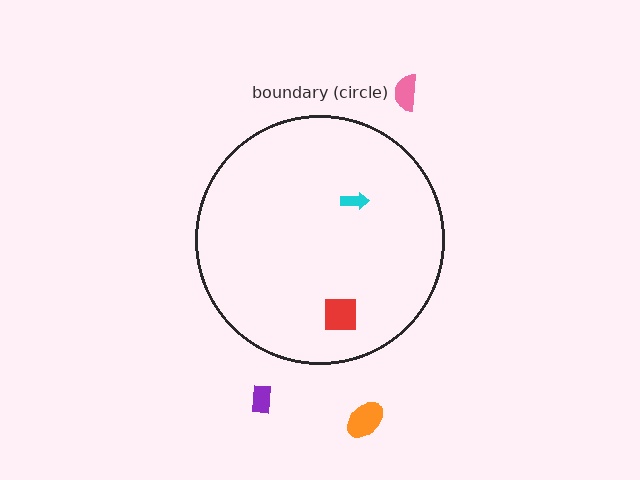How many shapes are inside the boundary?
2 inside, 3 outside.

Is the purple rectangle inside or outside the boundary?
Outside.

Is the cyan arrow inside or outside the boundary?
Inside.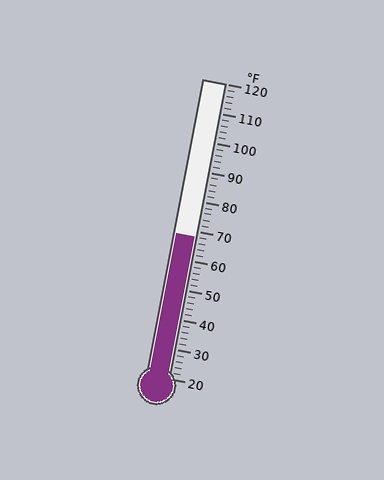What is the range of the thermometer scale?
The thermometer scale ranges from 20°F to 120°F.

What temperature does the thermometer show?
The thermometer shows approximately 68°F.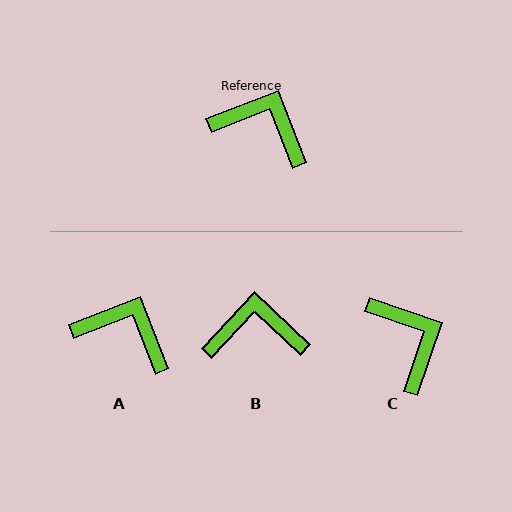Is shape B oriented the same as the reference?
No, it is off by about 26 degrees.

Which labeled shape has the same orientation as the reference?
A.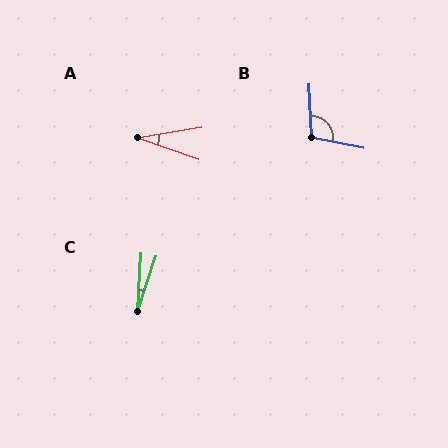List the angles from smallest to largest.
C (15°), A (28°), B (105°).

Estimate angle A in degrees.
Approximately 28 degrees.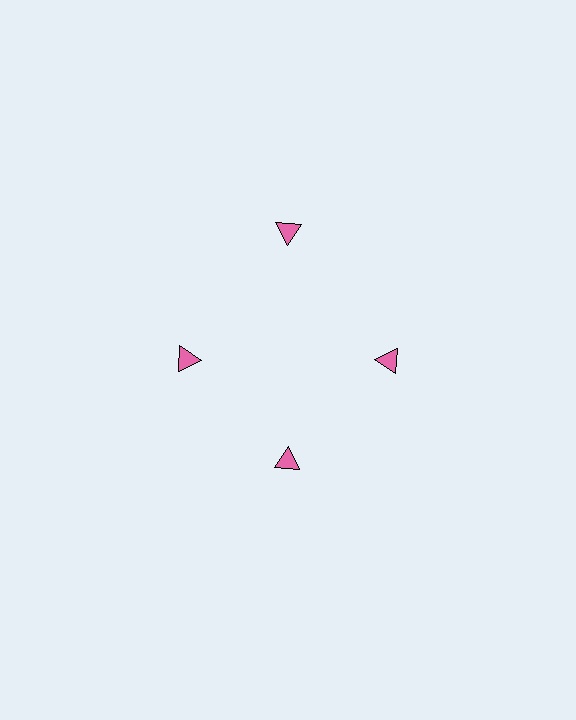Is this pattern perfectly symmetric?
No. The 4 pink triangles are arranged in a ring, but one element near the 12 o'clock position is pushed outward from the center, breaking the 4-fold rotational symmetry.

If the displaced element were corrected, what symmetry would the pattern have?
It would have 4-fold rotational symmetry — the pattern would map onto itself every 90 degrees.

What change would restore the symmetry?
The symmetry would be restored by moving it inward, back onto the ring so that all 4 triangles sit at equal angles and equal distance from the center.